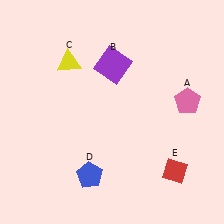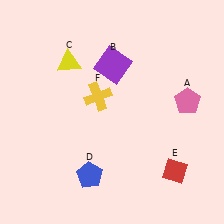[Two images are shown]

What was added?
A yellow cross (F) was added in Image 2.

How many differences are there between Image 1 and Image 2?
There is 1 difference between the two images.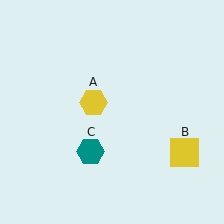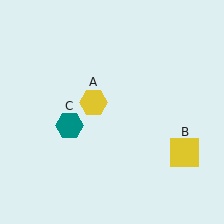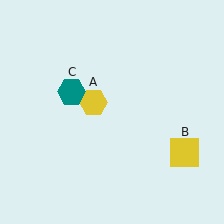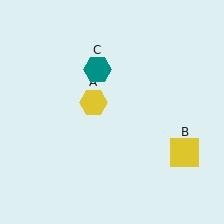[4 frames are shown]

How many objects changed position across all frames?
1 object changed position: teal hexagon (object C).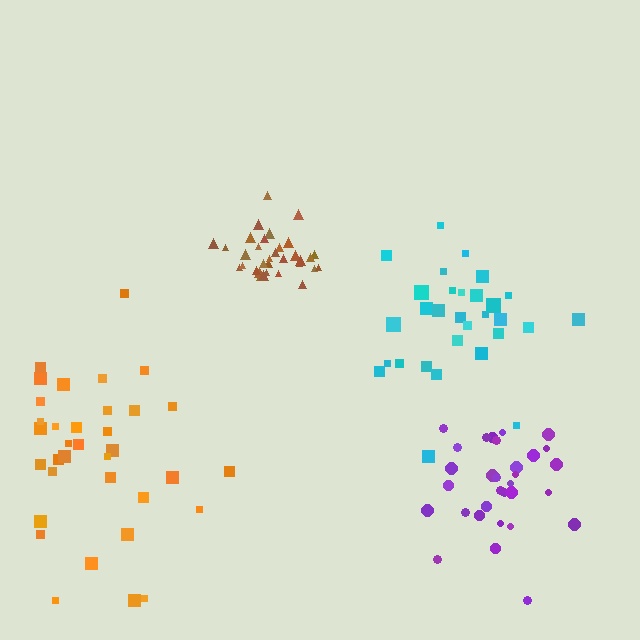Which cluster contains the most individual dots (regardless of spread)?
Orange (35).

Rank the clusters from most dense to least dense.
brown, purple, cyan, orange.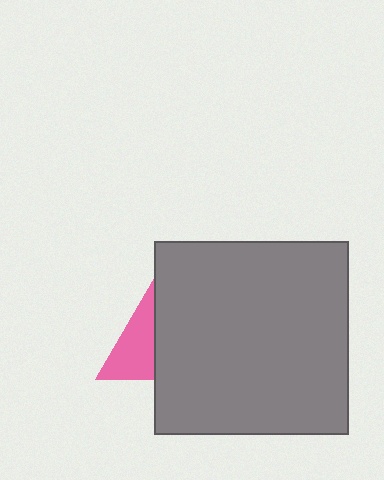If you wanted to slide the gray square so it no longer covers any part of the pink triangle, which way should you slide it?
Slide it right — that is the most direct way to separate the two shapes.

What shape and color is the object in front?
The object in front is a gray square.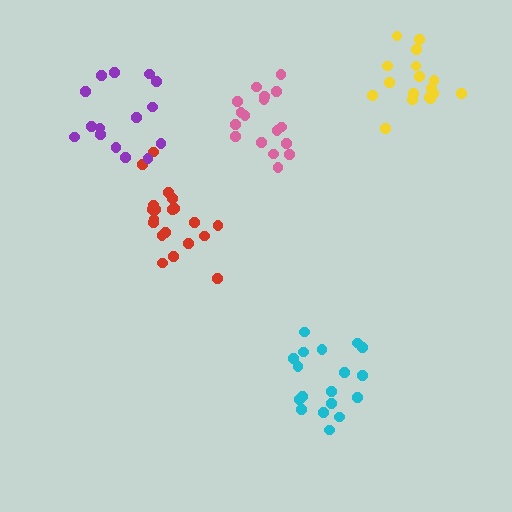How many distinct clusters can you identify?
There are 5 distinct clusters.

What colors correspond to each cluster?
The clusters are colored: red, cyan, yellow, purple, pink.